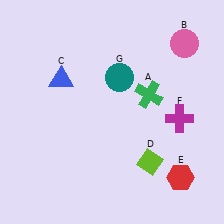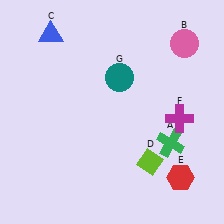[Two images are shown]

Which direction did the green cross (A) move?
The green cross (A) moved down.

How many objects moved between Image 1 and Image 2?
2 objects moved between the two images.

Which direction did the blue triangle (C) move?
The blue triangle (C) moved up.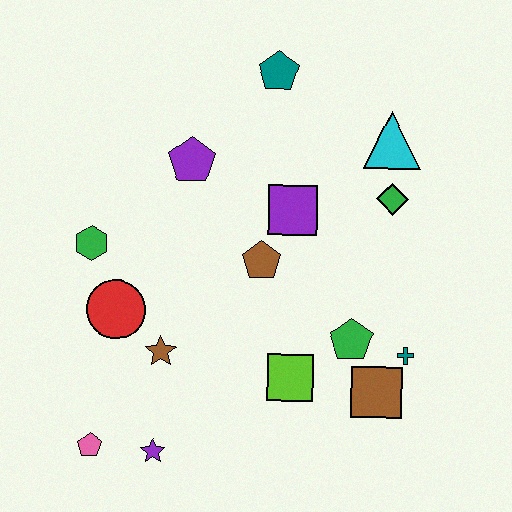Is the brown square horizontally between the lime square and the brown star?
No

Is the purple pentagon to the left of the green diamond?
Yes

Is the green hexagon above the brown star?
Yes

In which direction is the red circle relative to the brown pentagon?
The red circle is to the left of the brown pentagon.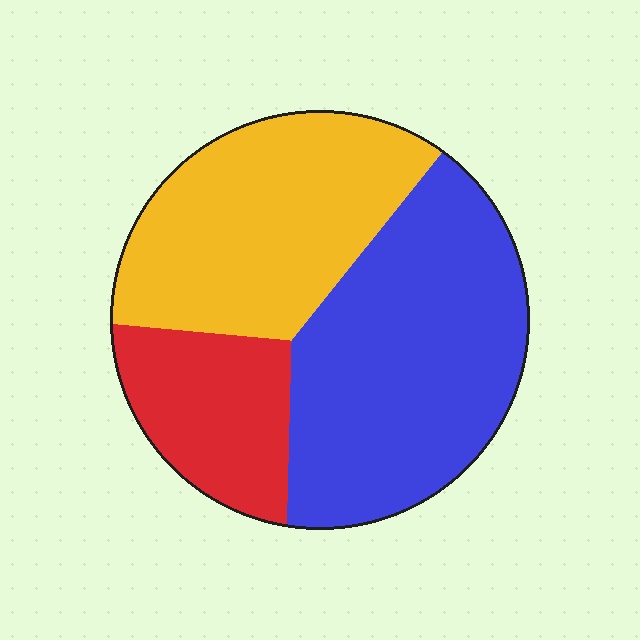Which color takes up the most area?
Blue, at roughly 45%.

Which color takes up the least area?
Red, at roughly 20%.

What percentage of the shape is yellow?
Yellow takes up about three eighths (3/8) of the shape.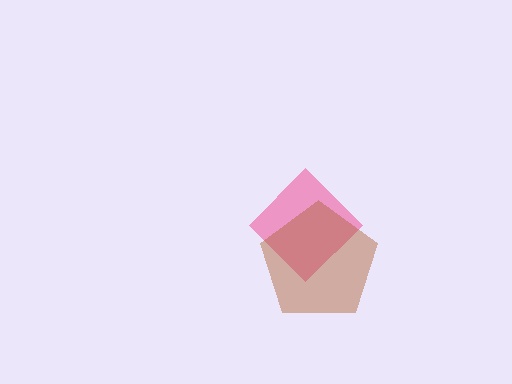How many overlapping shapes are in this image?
There are 2 overlapping shapes in the image.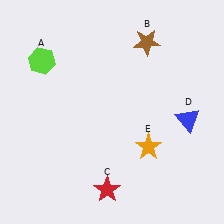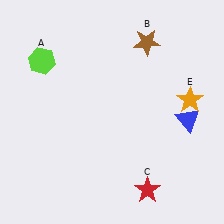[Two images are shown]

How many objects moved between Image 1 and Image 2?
2 objects moved between the two images.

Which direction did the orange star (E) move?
The orange star (E) moved up.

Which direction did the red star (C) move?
The red star (C) moved right.